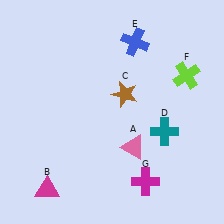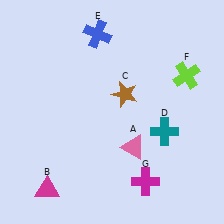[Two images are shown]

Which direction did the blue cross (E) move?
The blue cross (E) moved left.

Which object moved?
The blue cross (E) moved left.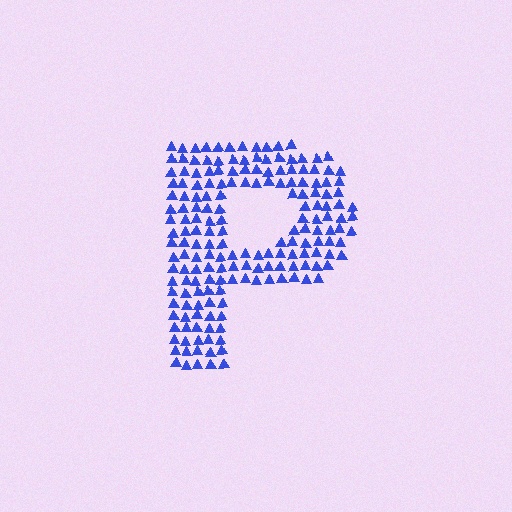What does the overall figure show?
The overall figure shows the letter P.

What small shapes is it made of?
It is made of small triangles.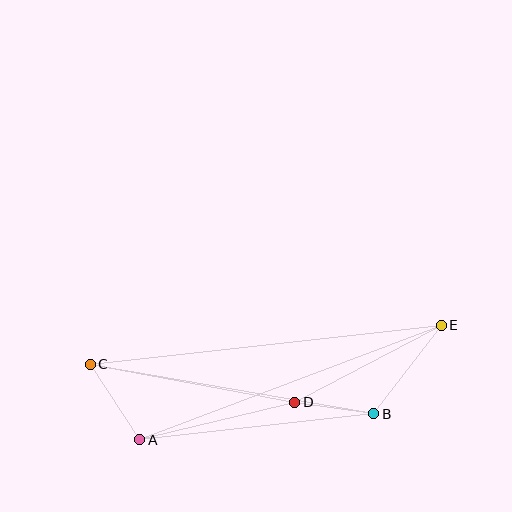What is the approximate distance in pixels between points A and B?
The distance between A and B is approximately 236 pixels.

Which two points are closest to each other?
Points B and D are closest to each other.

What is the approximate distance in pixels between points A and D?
The distance between A and D is approximately 160 pixels.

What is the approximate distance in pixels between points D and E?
The distance between D and E is approximately 165 pixels.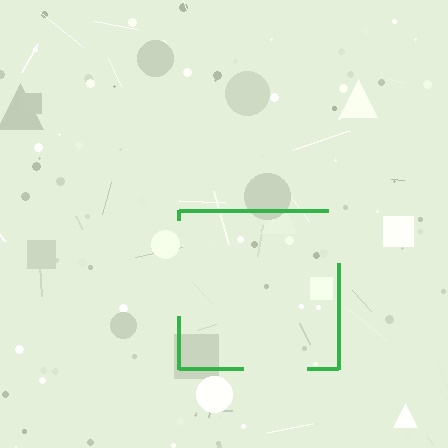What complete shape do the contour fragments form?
The contour fragments form a square.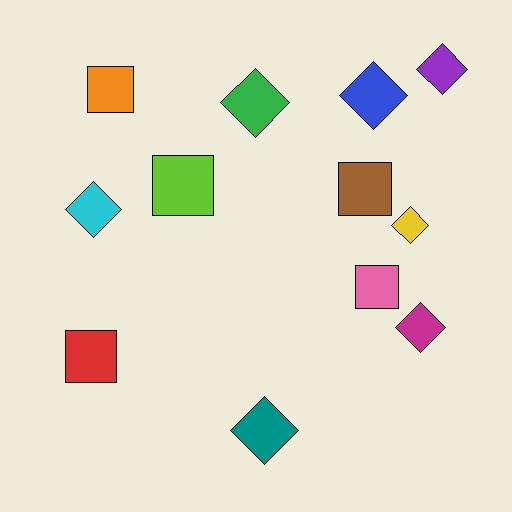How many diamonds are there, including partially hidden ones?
There are 7 diamonds.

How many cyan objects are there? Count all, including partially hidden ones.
There is 1 cyan object.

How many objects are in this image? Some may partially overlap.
There are 12 objects.